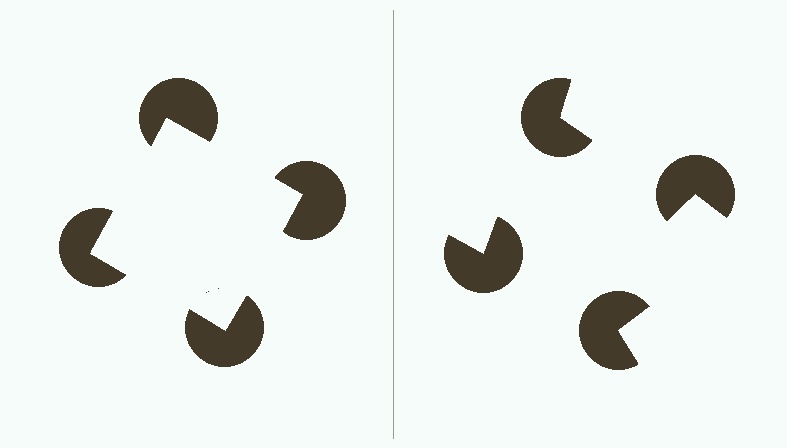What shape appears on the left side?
An illusory square.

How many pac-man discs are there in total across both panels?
8 — 4 on each side.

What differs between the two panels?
The pac-man discs are positioned identically on both sides; only the wedge orientations differ. On the left they align to a square; on the right they are misaligned.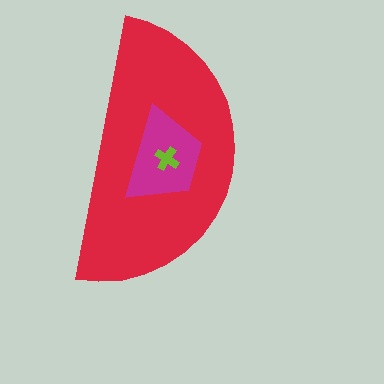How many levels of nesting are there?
3.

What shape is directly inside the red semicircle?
The magenta trapezoid.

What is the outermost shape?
The red semicircle.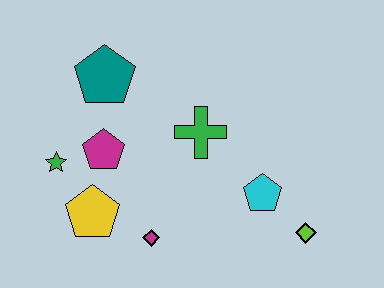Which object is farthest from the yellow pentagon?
The lime diamond is farthest from the yellow pentagon.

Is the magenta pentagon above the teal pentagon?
No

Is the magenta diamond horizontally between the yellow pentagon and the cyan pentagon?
Yes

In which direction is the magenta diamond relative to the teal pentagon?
The magenta diamond is below the teal pentagon.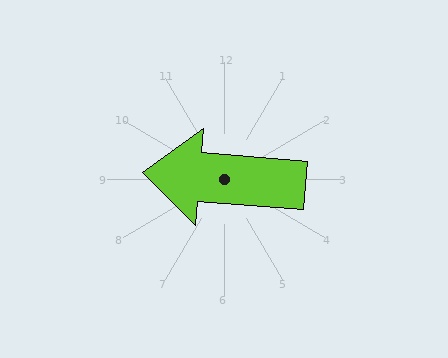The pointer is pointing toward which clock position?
Roughly 9 o'clock.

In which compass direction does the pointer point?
West.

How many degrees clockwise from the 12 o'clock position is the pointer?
Approximately 275 degrees.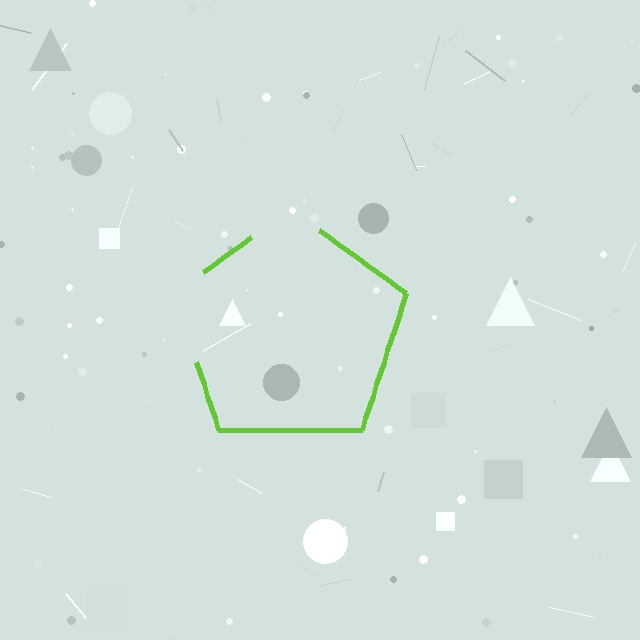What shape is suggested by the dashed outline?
The dashed outline suggests a pentagon.